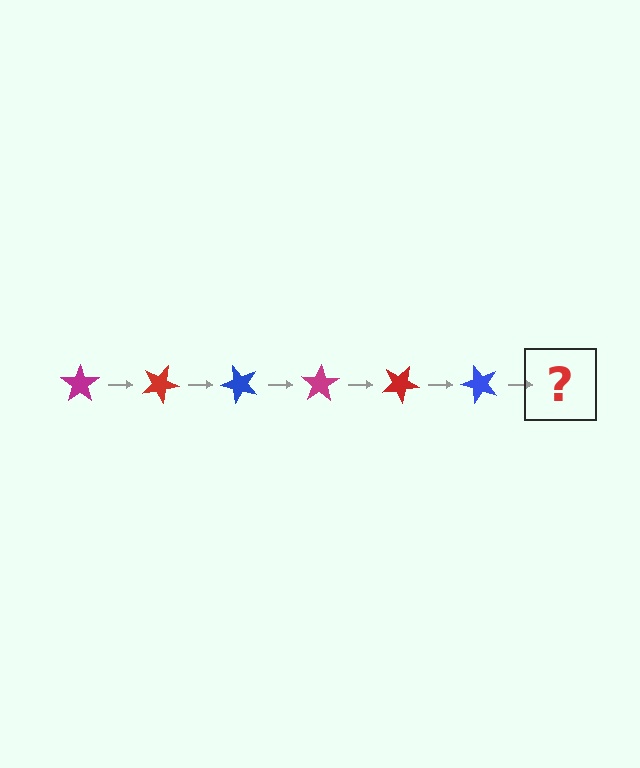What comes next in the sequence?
The next element should be a magenta star, rotated 150 degrees from the start.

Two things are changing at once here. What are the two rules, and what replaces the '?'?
The two rules are that it rotates 25 degrees each step and the color cycles through magenta, red, and blue. The '?' should be a magenta star, rotated 150 degrees from the start.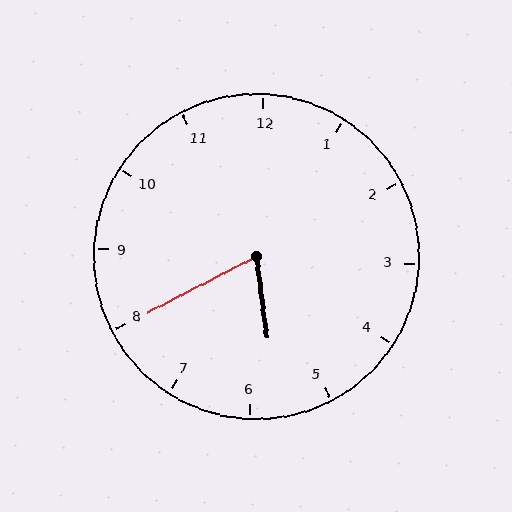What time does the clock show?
5:40.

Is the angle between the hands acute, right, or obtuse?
It is acute.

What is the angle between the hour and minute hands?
Approximately 70 degrees.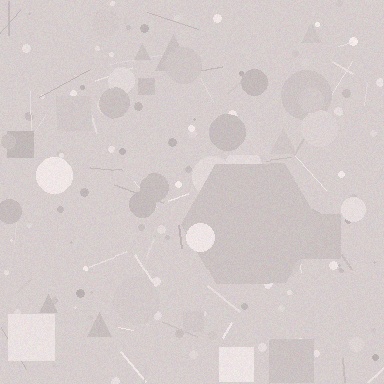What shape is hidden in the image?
A hexagon is hidden in the image.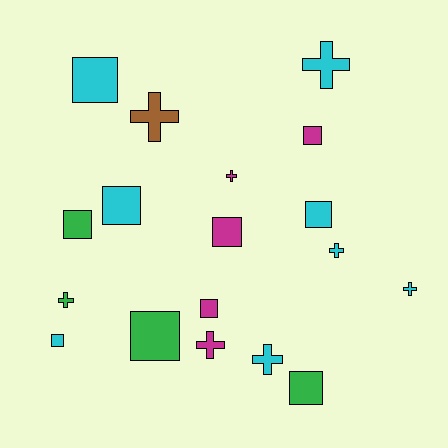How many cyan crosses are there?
There are 4 cyan crosses.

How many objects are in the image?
There are 18 objects.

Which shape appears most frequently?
Square, with 10 objects.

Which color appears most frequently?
Cyan, with 8 objects.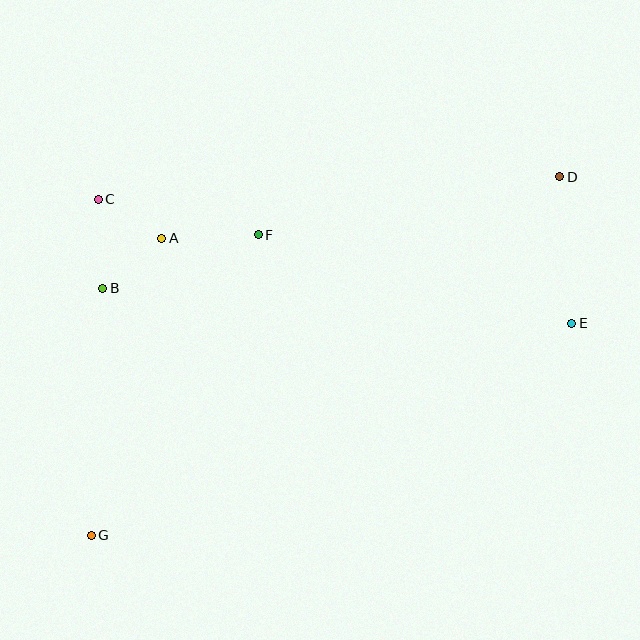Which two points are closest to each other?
Points A and C are closest to each other.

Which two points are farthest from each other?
Points D and G are farthest from each other.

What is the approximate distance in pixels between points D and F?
The distance between D and F is approximately 307 pixels.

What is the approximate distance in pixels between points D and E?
The distance between D and E is approximately 147 pixels.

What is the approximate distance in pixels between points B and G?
The distance between B and G is approximately 247 pixels.